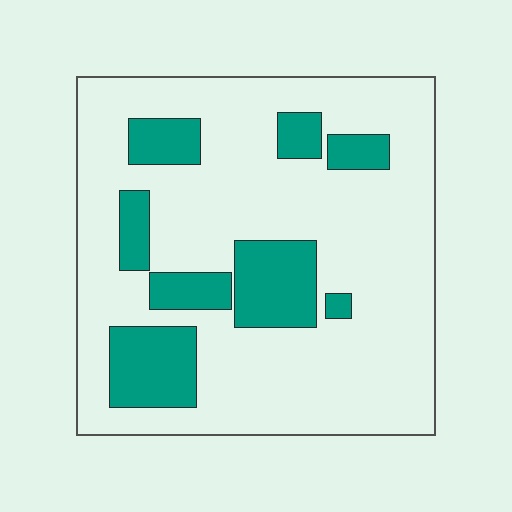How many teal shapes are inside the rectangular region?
8.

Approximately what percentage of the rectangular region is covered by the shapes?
Approximately 20%.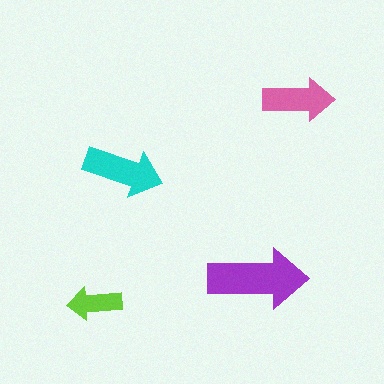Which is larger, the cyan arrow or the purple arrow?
The purple one.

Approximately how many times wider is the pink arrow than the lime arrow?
About 1.5 times wider.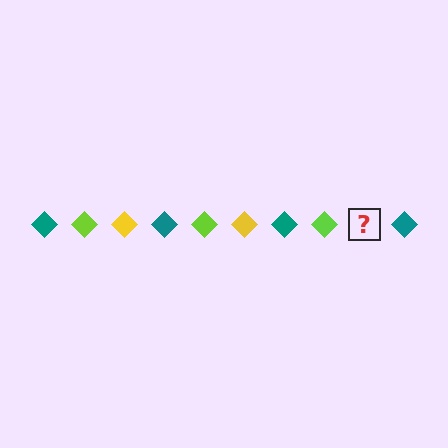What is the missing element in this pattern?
The missing element is a yellow diamond.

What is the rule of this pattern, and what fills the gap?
The rule is that the pattern cycles through teal, lime, yellow diamonds. The gap should be filled with a yellow diamond.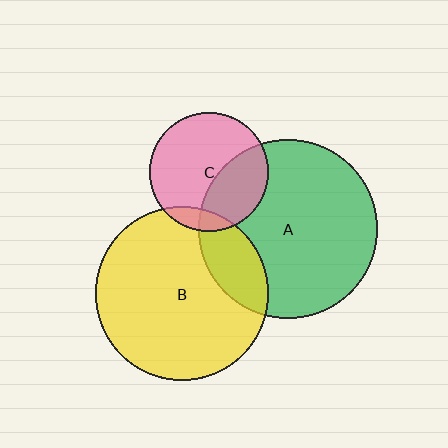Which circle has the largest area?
Circle A (green).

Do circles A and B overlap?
Yes.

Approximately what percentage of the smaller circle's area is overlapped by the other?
Approximately 20%.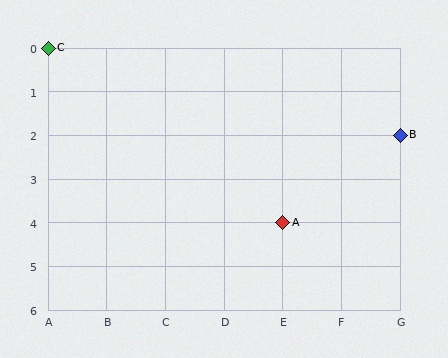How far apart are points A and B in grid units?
Points A and B are 2 columns and 2 rows apart (about 2.8 grid units diagonally).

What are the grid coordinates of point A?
Point A is at grid coordinates (E, 4).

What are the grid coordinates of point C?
Point C is at grid coordinates (A, 0).